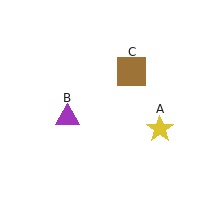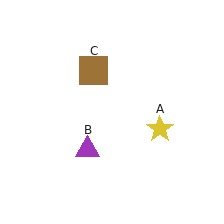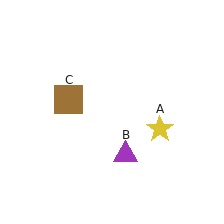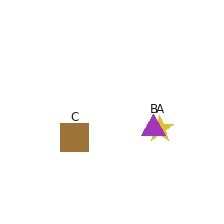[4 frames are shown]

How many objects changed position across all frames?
2 objects changed position: purple triangle (object B), brown square (object C).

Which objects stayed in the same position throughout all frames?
Yellow star (object A) remained stationary.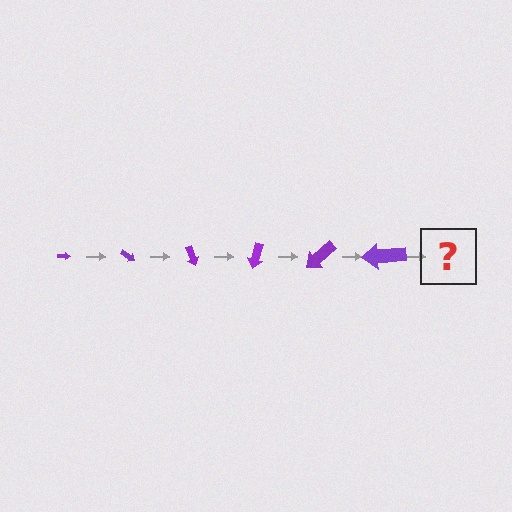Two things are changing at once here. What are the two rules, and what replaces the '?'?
The two rules are that the arrow grows larger each step and it rotates 35 degrees each step. The '?' should be an arrow, larger than the previous one and rotated 210 degrees from the start.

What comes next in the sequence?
The next element should be an arrow, larger than the previous one and rotated 210 degrees from the start.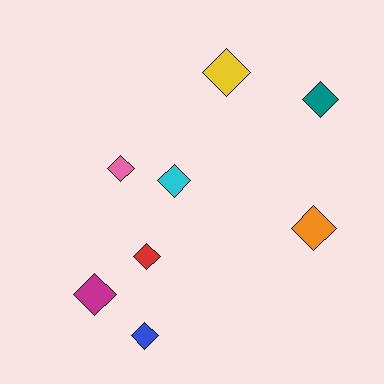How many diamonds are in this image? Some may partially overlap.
There are 8 diamonds.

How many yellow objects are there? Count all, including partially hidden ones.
There is 1 yellow object.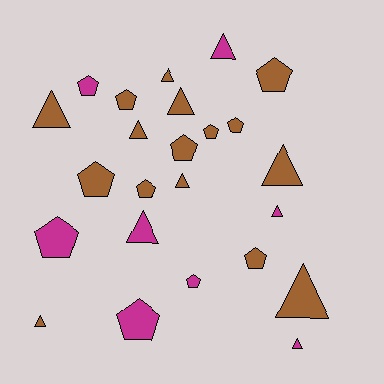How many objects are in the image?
There are 24 objects.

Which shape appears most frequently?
Triangle, with 12 objects.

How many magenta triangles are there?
There are 4 magenta triangles.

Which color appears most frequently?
Brown, with 16 objects.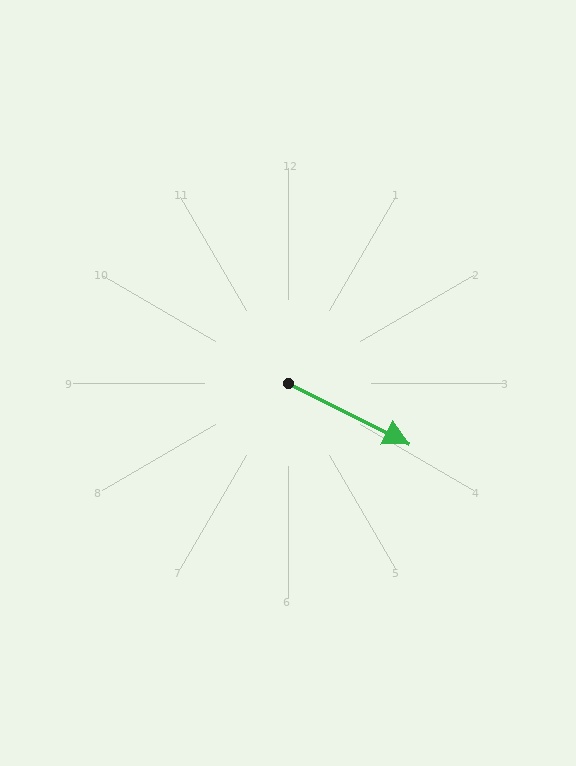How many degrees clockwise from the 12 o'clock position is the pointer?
Approximately 117 degrees.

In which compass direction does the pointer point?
Southeast.